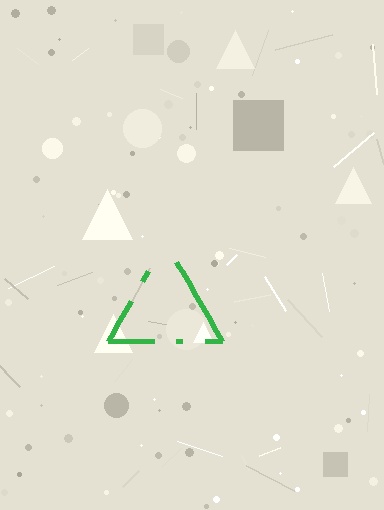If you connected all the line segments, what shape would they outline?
They would outline a triangle.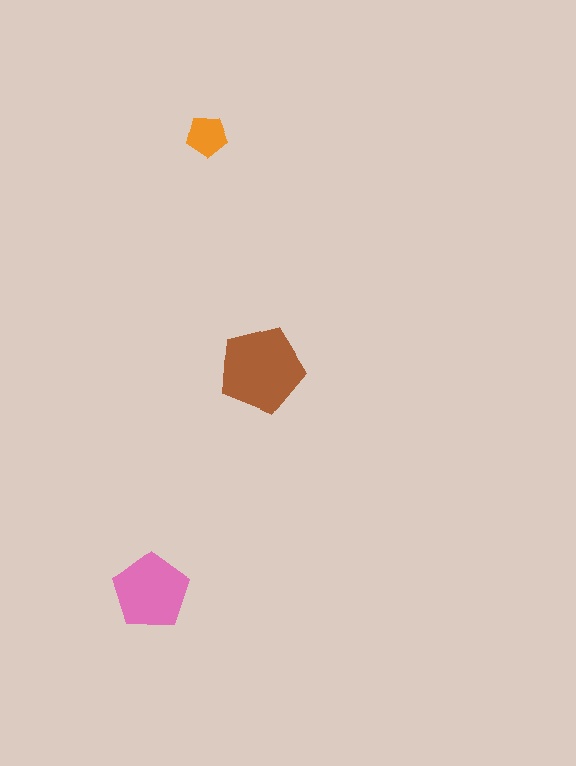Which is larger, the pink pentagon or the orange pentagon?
The pink one.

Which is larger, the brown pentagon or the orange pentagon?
The brown one.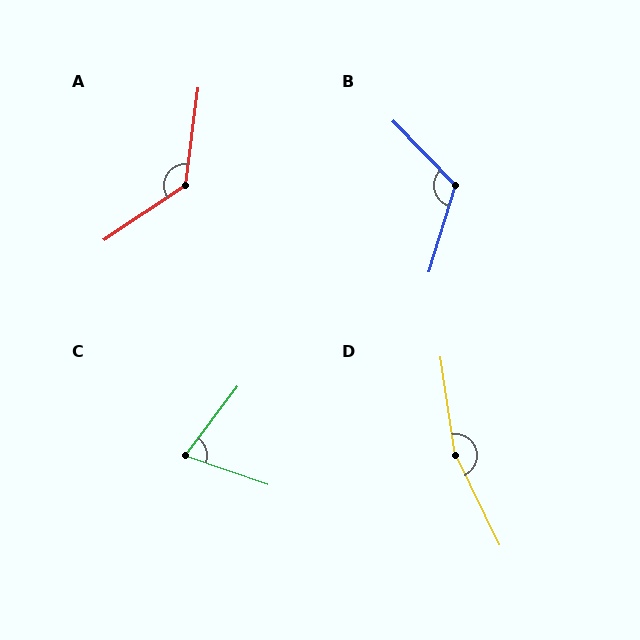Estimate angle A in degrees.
Approximately 131 degrees.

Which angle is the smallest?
C, at approximately 72 degrees.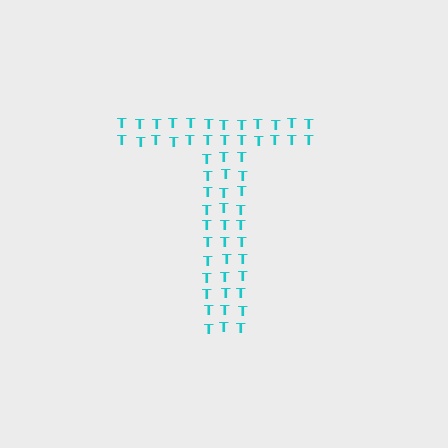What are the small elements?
The small elements are letter T's.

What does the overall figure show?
The overall figure shows the letter T.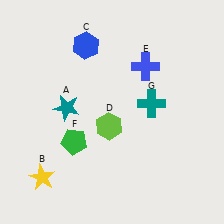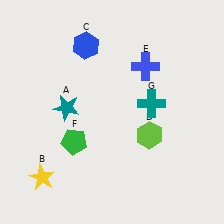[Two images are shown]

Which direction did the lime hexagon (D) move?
The lime hexagon (D) moved right.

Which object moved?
The lime hexagon (D) moved right.